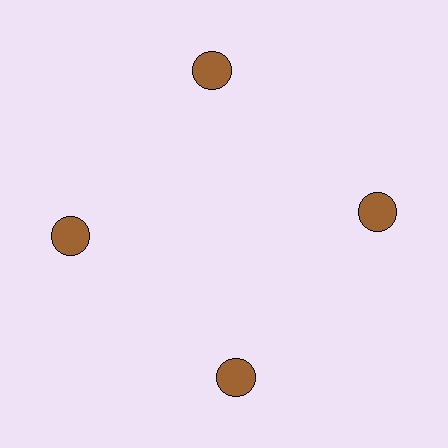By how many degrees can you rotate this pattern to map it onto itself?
The pattern maps onto itself every 90 degrees of rotation.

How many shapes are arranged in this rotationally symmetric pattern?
There are 4 shapes, arranged in 4 groups of 1.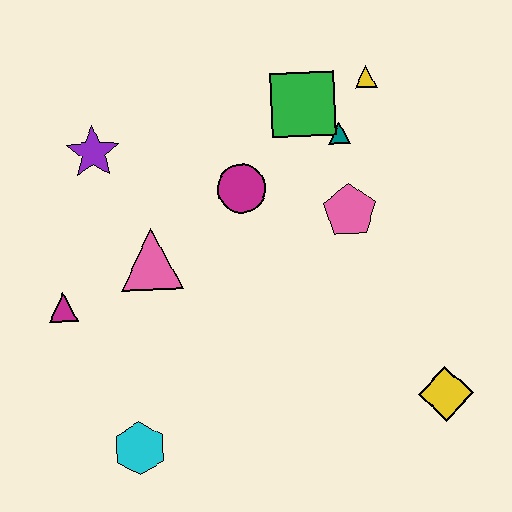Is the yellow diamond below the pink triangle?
Yes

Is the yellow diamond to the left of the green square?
No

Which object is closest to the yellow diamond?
The pink pentagon is closest to the yellow diamond.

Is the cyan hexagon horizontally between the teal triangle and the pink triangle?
No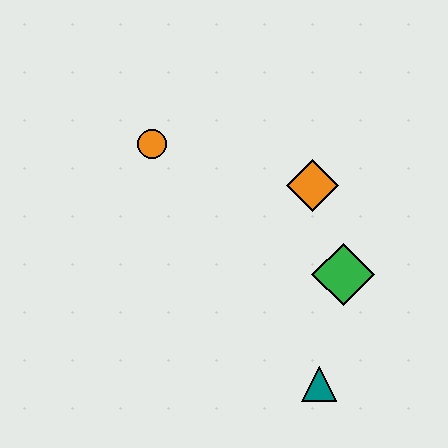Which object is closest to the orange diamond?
The green diamond is closest to the orange diamond.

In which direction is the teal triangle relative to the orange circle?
The teal triangle is below the orange circle.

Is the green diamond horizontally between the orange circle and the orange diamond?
No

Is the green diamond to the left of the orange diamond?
No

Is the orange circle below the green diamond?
No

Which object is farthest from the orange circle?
The teal triangle is farthest from the orange circle.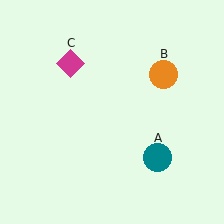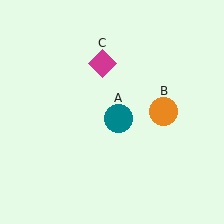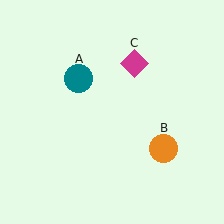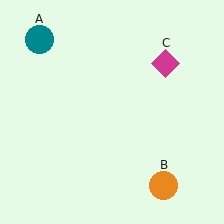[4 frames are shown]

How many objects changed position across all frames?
3 objects changed position: teal circle (object A), orange circle (object B), magenta diamond (object C).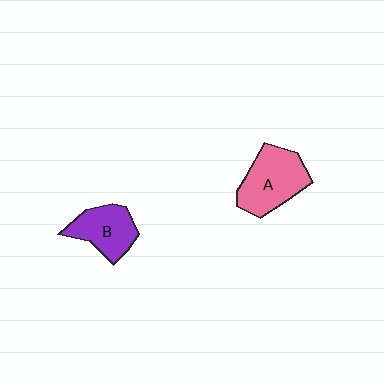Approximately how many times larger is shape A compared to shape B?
Approximately 1.3 times.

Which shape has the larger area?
Shape A (pink).